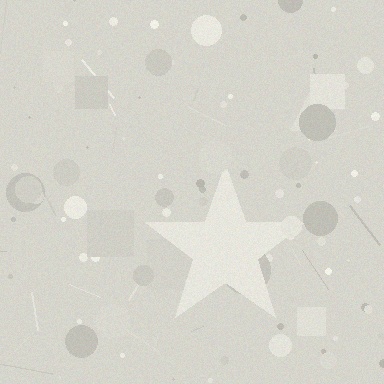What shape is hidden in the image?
A star is hidden in the image.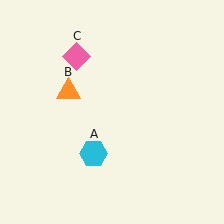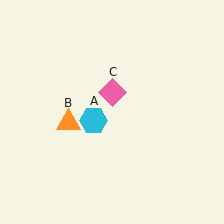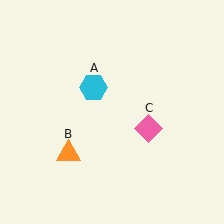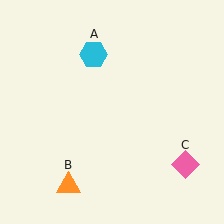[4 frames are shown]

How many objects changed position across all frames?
3 objects changed position: cyan hexagon (object A), orange triangle (object B), pink diamond (object C).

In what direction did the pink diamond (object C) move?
The pink diamond (object C) moved down and to the right.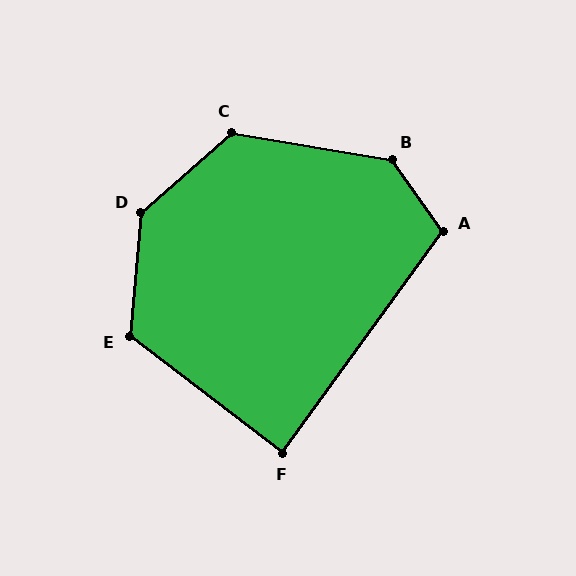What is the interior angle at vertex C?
Approximately 129 degrees (obtuse).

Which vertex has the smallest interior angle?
F, at approximately 89 degrees.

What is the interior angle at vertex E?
Approximately 122 degrees (obtuse).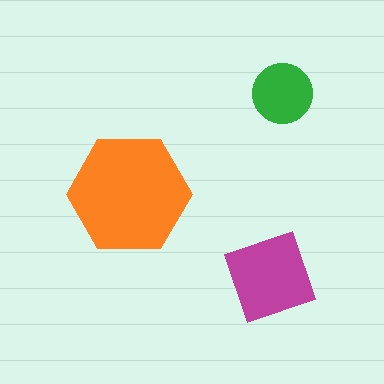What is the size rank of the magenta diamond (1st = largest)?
2nd.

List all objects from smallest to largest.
The green circle, the magenta diamond, the orange hexagon.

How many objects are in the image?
There are 3 objects in the image.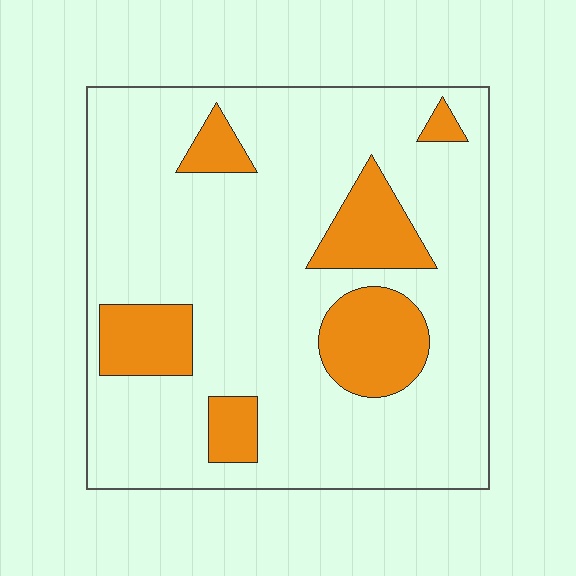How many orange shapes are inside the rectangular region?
6.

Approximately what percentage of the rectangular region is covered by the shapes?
Approximately 20%.